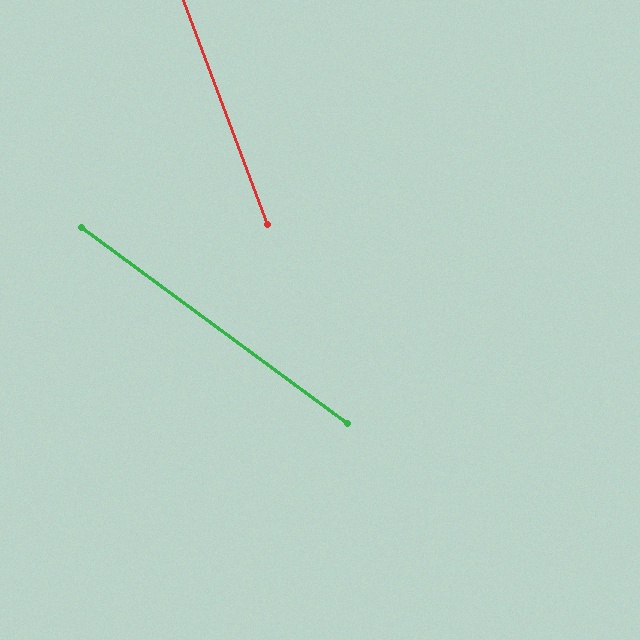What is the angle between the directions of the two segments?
Approximately 33 degrees.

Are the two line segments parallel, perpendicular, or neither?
Neither parallel nor perpendicular — they differ by about 33°.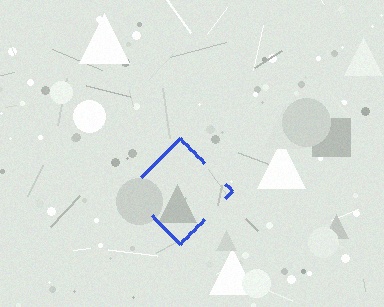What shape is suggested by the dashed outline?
The dashed outline suggests a diamond.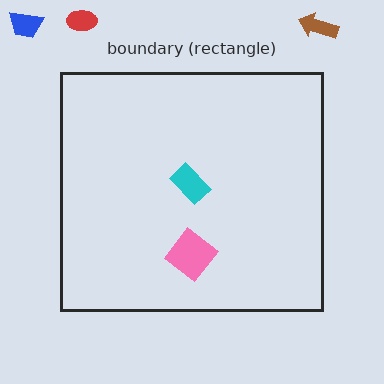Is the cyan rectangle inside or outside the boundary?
Inside.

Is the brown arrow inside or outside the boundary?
Outside.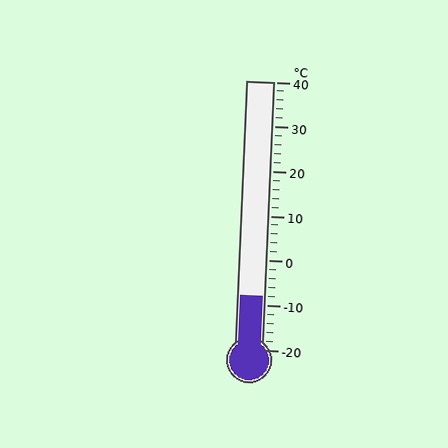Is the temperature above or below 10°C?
The temperature is below 10°C.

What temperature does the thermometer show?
The thermometer shows approximately -8°C.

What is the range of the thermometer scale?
The thermometer scale ranges from -20°C to 40°C.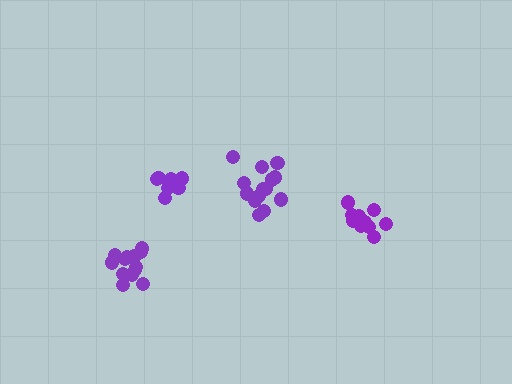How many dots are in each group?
Group 1: 14 dots, Group 2: 14 dots, Group 3: 13 dots, Group 4: 9 dots (50 total).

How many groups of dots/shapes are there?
There are 4 groups.